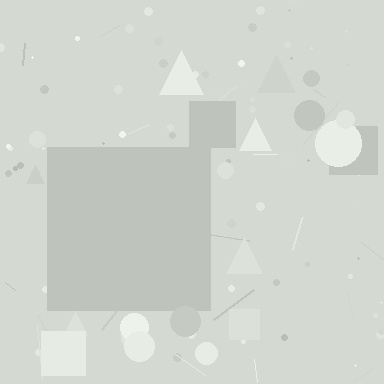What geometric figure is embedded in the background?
A square is embedded in the background.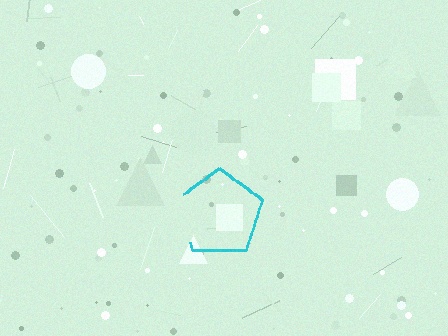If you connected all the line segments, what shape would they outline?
They would outline a pentagon.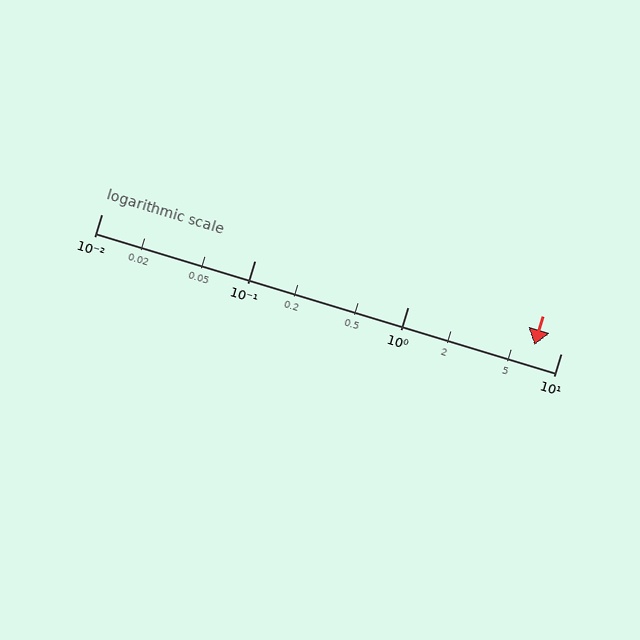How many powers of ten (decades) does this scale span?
The scale spans 3 decades, from 0.01 to 10.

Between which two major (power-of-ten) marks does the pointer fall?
The pointer is between 1 and 10.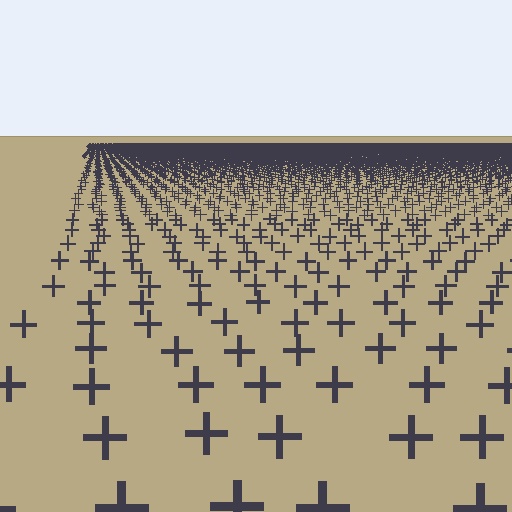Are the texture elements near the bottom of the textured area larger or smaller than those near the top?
Larger. Near the bottom, elements are closer to the viewer and appear at a bigger on-screen size.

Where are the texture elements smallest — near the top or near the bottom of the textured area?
Near the top.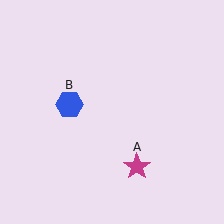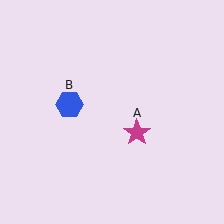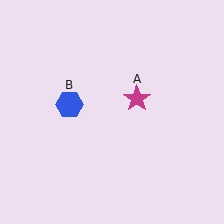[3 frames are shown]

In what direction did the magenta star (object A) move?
The magenta star (object A) moved up.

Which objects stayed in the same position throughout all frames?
Blue hexagon (object B) remained stationary.